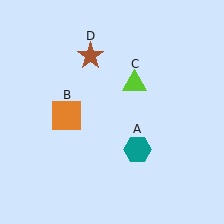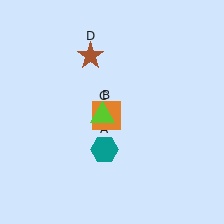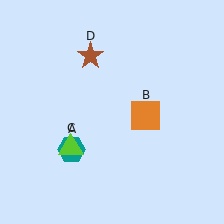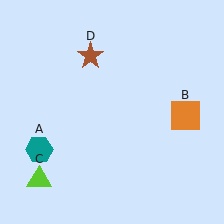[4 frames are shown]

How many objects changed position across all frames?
3 objects changed position: teal hexagon (object A), orange square (object B), lime triangle (object C).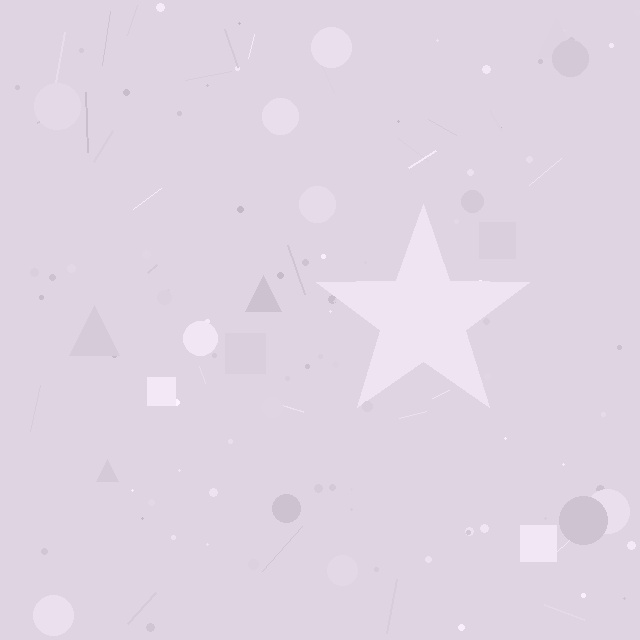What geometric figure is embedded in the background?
A star is embedded in the background.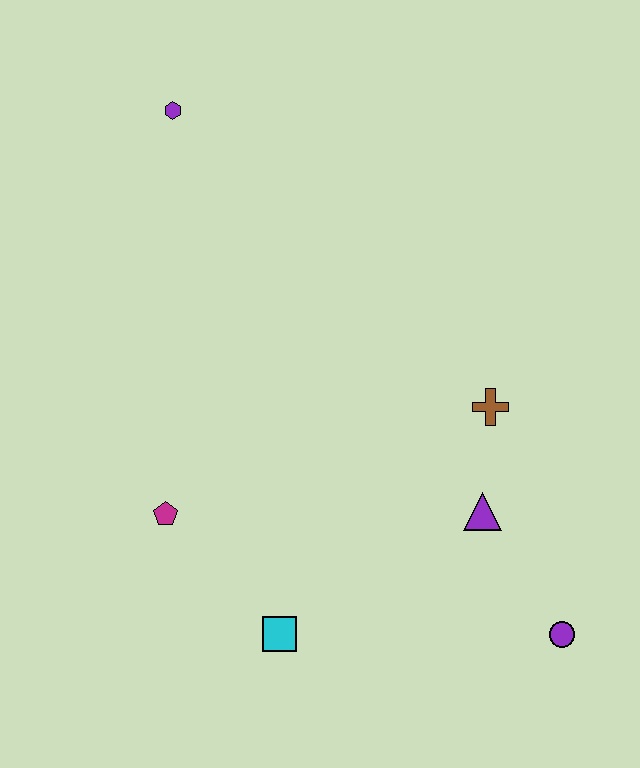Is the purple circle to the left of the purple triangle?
No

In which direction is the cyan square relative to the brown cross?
The cyan square is below the brown cross.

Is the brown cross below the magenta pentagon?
No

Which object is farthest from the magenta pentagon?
The purple circle is farthest from the magenta pentagon.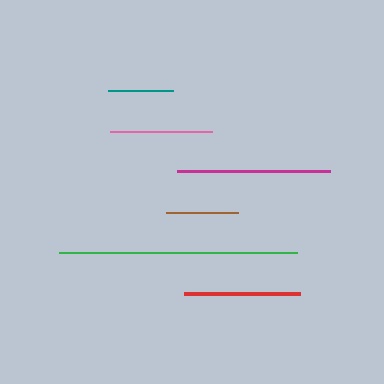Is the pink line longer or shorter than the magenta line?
The magenta line is longer than the pink line.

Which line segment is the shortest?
The teal line is the shortest at approximately 65 pixels.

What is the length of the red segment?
The red segment is approximately 116 pixels long.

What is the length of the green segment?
The green segment is approximately 238 pixels long.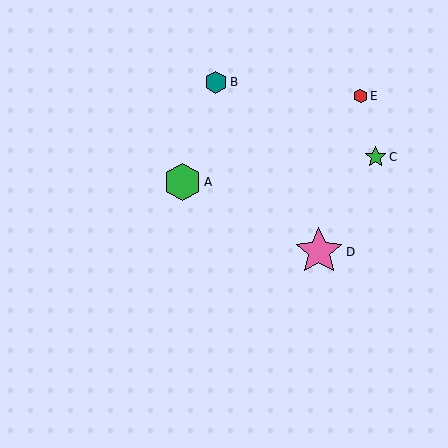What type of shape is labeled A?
Shape A is a green hexagon.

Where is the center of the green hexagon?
The center of the green hexagon is at (183, 182).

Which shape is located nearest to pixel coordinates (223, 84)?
The teal hexagon (labeled B) at (216, 82) is nearest to that location.